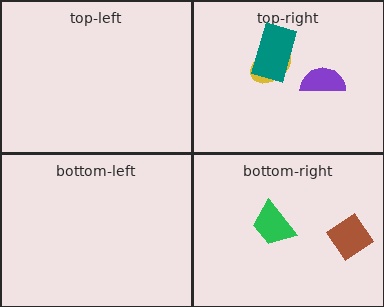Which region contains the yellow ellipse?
The top-right region.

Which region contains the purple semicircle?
The top-right region.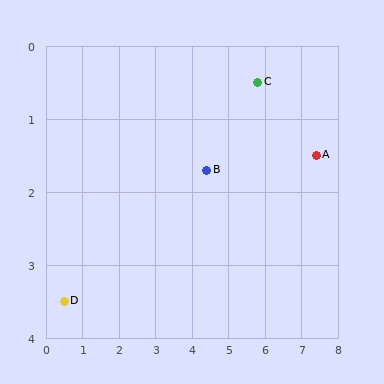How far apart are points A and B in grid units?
Points A and B are about 3.0 grid units apart.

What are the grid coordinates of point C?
Point C is at approximately (5.8, 0.5).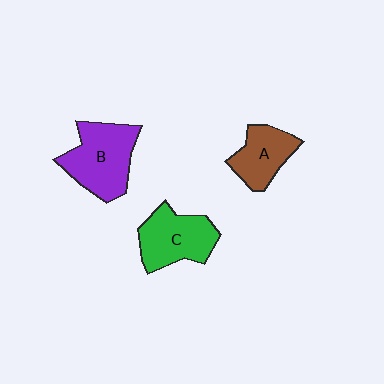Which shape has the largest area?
Shape B (purple).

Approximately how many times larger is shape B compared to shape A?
Approximately 1.5 times.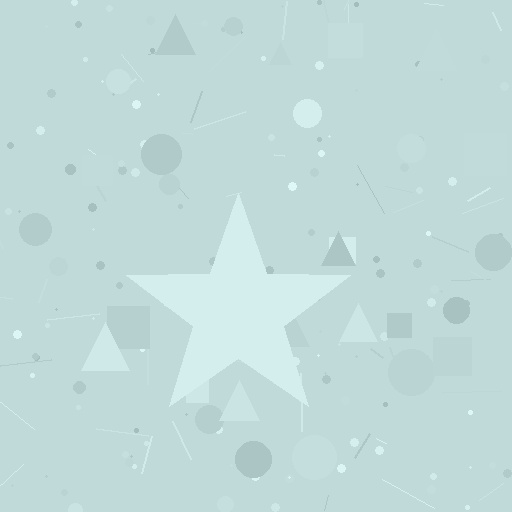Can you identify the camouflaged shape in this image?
The camouflaged shape is a star.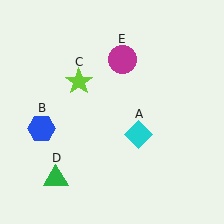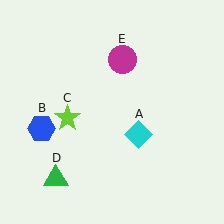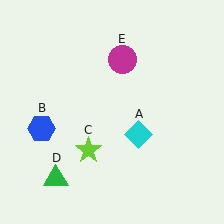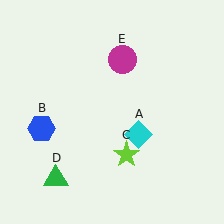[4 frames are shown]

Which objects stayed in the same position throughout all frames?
Cyan diamond (object A) and blue hexagon (object B) and green triangle (object D) and magenta circle (object E) remained stationary.